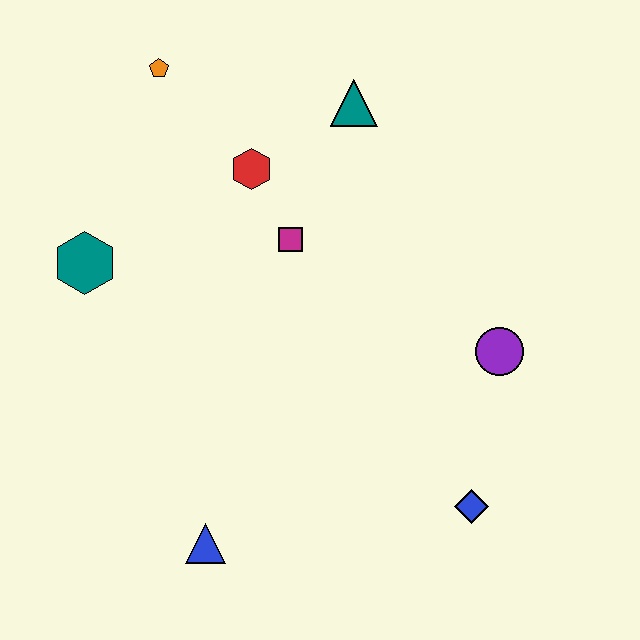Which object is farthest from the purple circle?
The orange pentagon is farthest from the purple circle.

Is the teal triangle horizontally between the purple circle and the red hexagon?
Yes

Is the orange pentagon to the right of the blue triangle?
No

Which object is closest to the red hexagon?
The magenta square is closest to the red hexagon.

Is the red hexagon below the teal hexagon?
No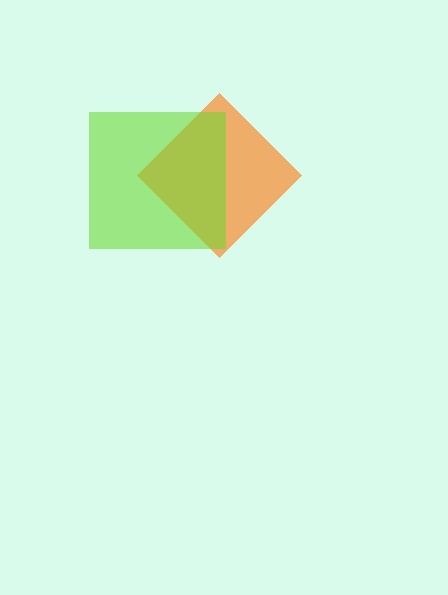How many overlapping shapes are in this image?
There are 2 overlapping shapes in the image.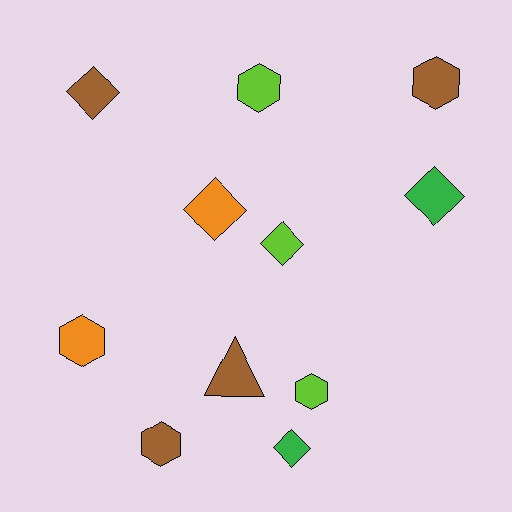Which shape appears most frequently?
Hexagon, with 5 objects.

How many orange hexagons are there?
There is 1 orange hexagon.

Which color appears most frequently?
Brown, with 4 objects.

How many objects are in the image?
There are 11 objects.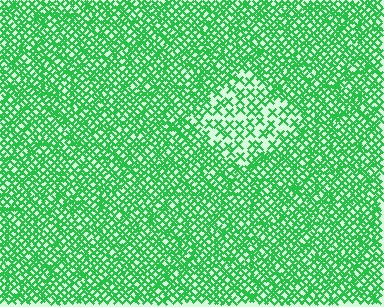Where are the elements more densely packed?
The elements are more densely packed outside the diamond boundary.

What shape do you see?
I see a diamond.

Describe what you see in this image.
The image contains small green elements arranged at two different densities. A diamond-shaped region is visible where the elements are less densely packed than the surrounding area.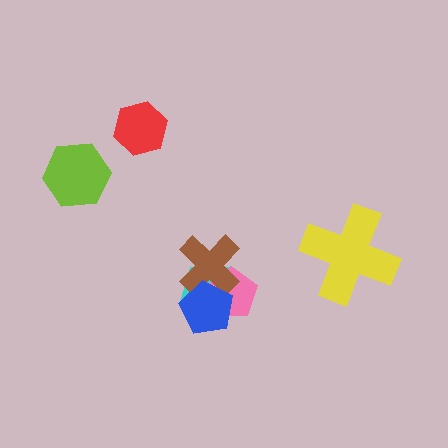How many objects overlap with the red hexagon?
0 objects overlap with the red hexagon.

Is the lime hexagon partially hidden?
No, no other shape covers it.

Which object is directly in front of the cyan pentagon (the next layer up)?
The pink pentagon is directly in front of the cyan pentagon.